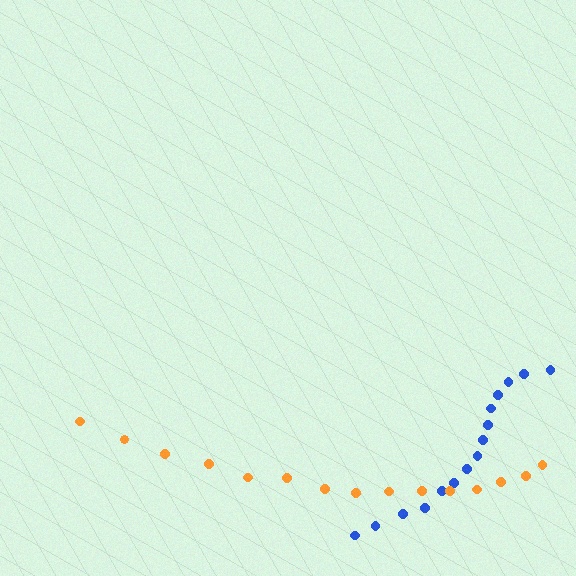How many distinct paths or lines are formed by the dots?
There are 2 distinct paths.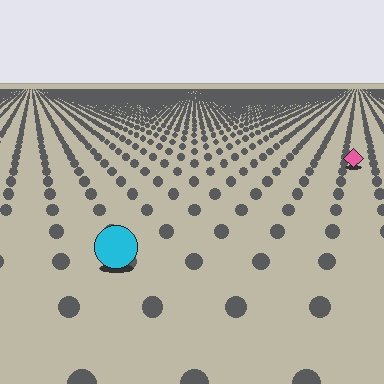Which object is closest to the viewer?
The cyan circle is closest. The texture marks near it are larger and more spread out.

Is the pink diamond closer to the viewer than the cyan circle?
No. The cyan circle is closer — you can tell from the texture gradient: the ground texture is coarser near it.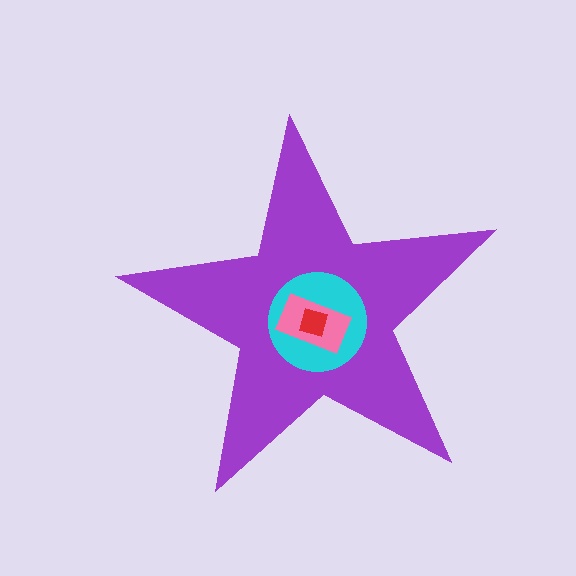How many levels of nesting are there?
4.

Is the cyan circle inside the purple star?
Yes.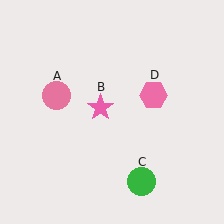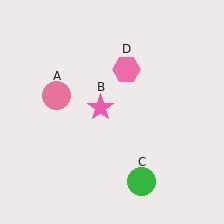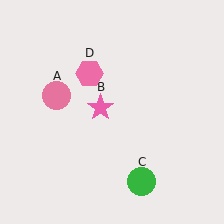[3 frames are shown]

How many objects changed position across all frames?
1 object changed position: pink hexagon (object D).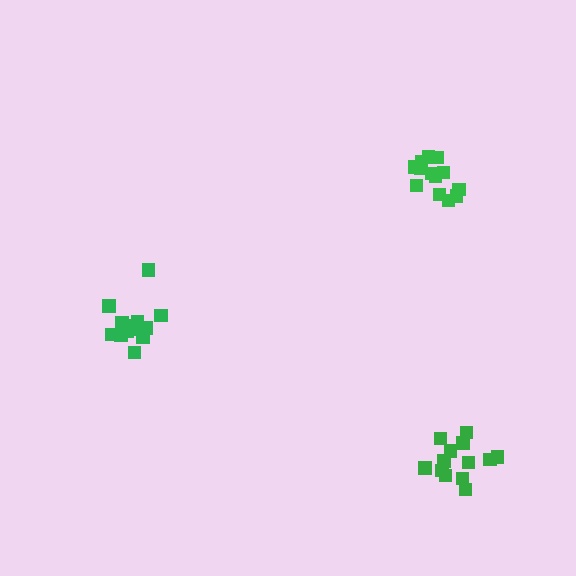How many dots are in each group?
Group 1: 13 dots, Group 2: 13 dots, Group 3: 13 dots (39 total).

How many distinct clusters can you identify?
There are 3 distinct clusters.